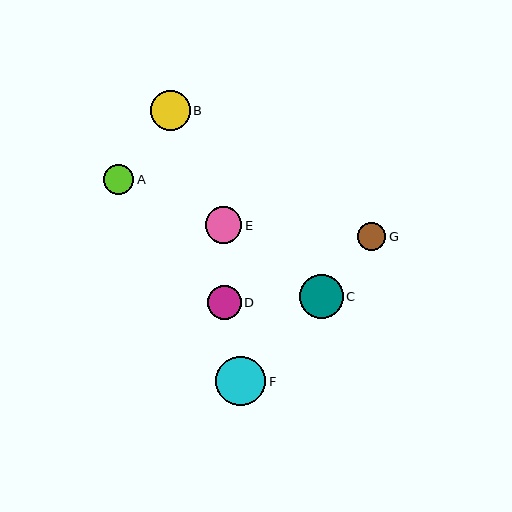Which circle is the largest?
Circle F is the largest with a size of approximately 50 pixels.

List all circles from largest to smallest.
From largest to smallest: F, C, B, E, D, A, G.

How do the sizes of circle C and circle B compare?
Circle C and circle B are approximately the same size.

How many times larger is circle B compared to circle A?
Circle B is approximately 1.3 times the size of circle A.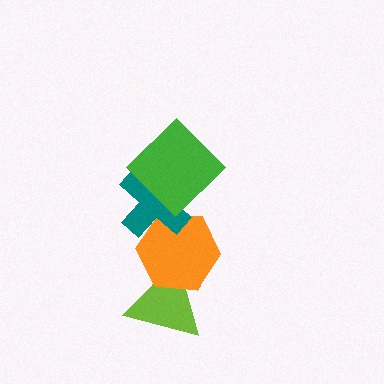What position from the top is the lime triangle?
The lime triangle is 4th from the top.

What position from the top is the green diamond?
The green diamond is 1st from the top.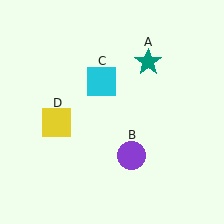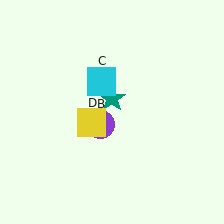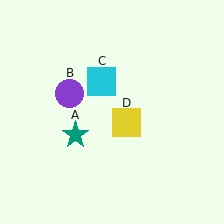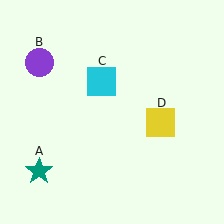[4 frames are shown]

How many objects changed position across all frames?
3 objects changed position: teal star (object A), purple circle (object B), yellow square (object D).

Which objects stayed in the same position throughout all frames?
Cyan square (object C) remained stationary.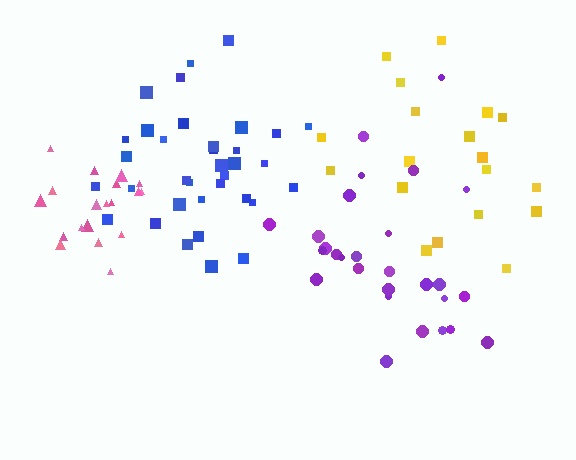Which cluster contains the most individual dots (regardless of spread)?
Blue (35).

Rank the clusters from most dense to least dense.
pink, blue, purple, yellow.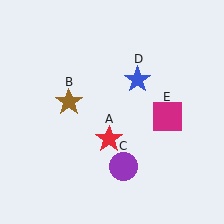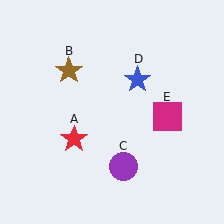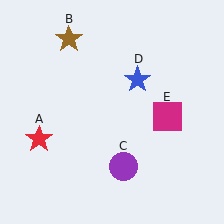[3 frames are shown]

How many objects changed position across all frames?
2 objects changed position: red star (object A), brown star (object B).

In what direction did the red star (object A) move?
The red star (object A) moved left.